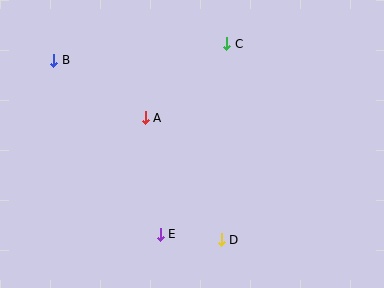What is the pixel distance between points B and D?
The distance between B and D is 245 pixels.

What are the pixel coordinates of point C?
Point C is at (227, 44).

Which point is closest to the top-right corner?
Point C is closest to the top-right corner.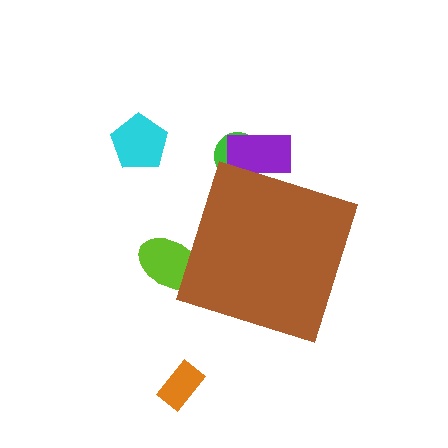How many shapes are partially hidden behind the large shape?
3 shapes are partially hidden.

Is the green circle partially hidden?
Yes, the green circle is partially hidden behind the brown diamond.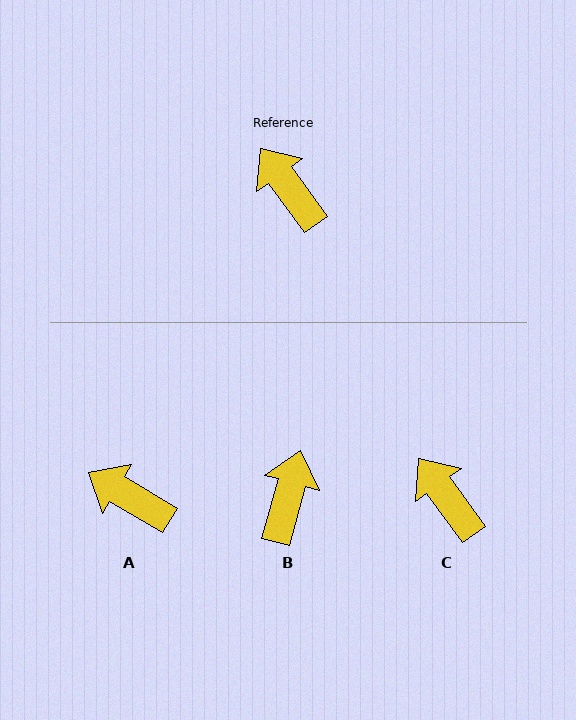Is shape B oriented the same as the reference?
No, it is off by about 51 degrees.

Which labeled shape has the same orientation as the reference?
C.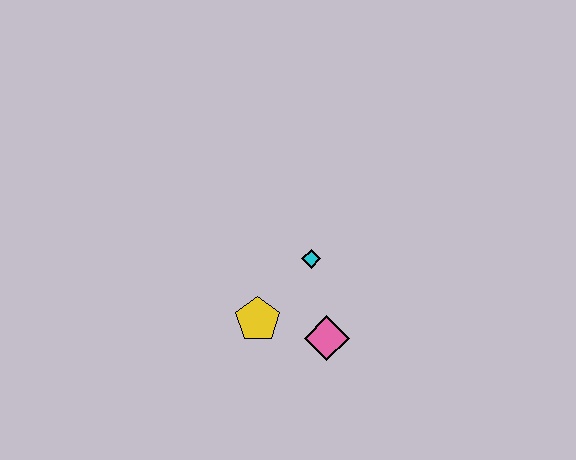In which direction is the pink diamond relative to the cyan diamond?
The pink diamond is below the cyan diamond.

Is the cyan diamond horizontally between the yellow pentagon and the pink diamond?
Yes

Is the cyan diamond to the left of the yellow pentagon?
No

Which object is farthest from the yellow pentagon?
The cyan diamond is farthest from the yellow pentagon.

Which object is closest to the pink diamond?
The yellow pentagon is closest to the pink diamond.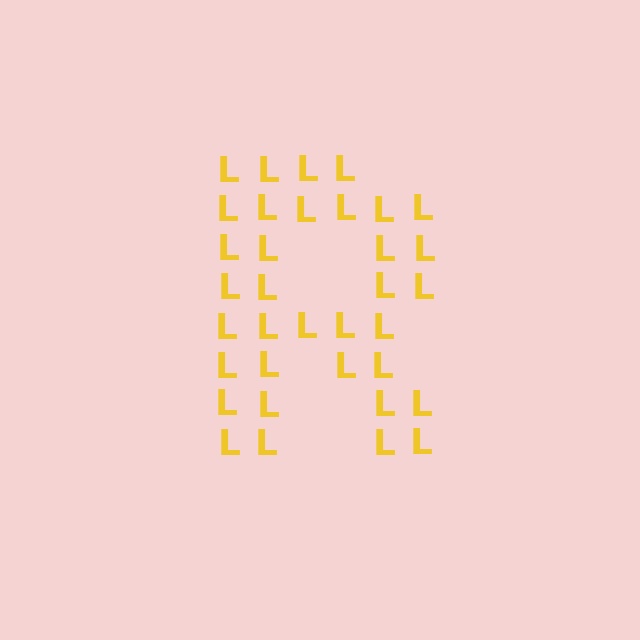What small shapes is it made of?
It is made of small letter L's.